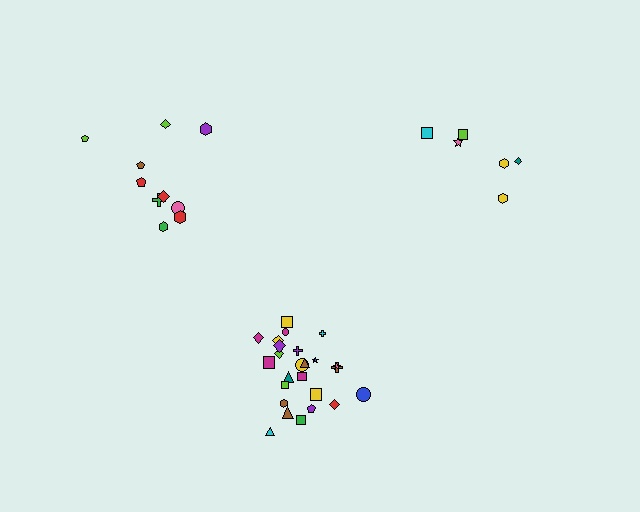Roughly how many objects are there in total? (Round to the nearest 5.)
Roughly 40 objects in total.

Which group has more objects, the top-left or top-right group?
The top-left group.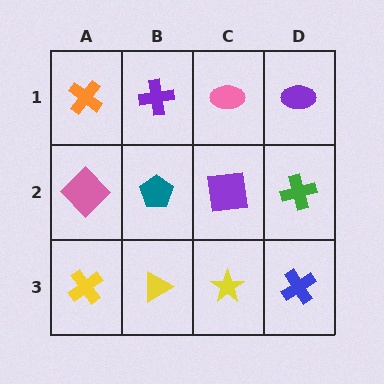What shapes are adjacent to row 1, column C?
A purple square (row 2, column C), a purple cross (row 1, column B), a purple ellipse (row 1, column D).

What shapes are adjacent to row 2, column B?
A purple cross (row 1, column B), a yellow triangle (row 3, column B), a pink diamond (row 2, column A), a purple square (row 2, column C).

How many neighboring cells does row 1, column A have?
2.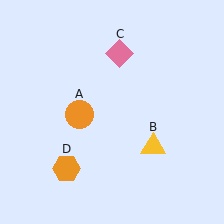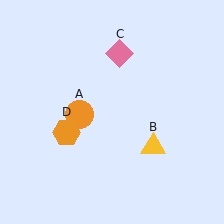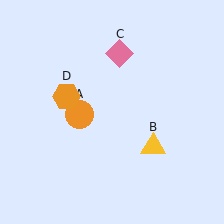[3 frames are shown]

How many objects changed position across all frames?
1 object changed position: orange hexagon (object D).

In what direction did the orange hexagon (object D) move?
The orange hexagon (object D) moved up.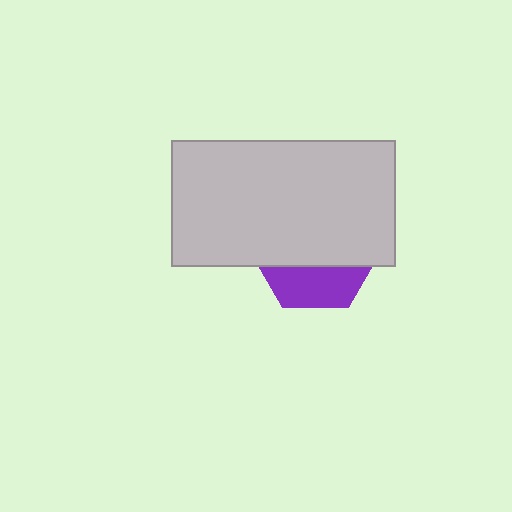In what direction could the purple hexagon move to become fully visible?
The purple hexagon could move down. That would shift it out from behind the light gray rectangle entirely.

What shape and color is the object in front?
The object in front is a light gray rectangle.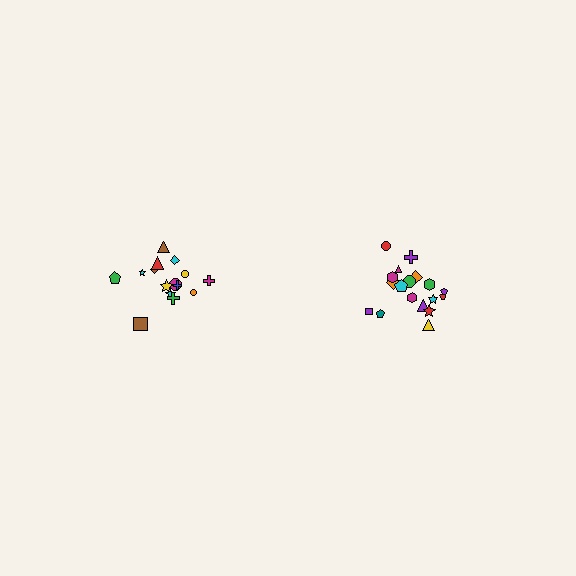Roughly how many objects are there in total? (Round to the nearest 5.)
Roughly 35 objects in total.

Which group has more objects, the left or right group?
The right group.